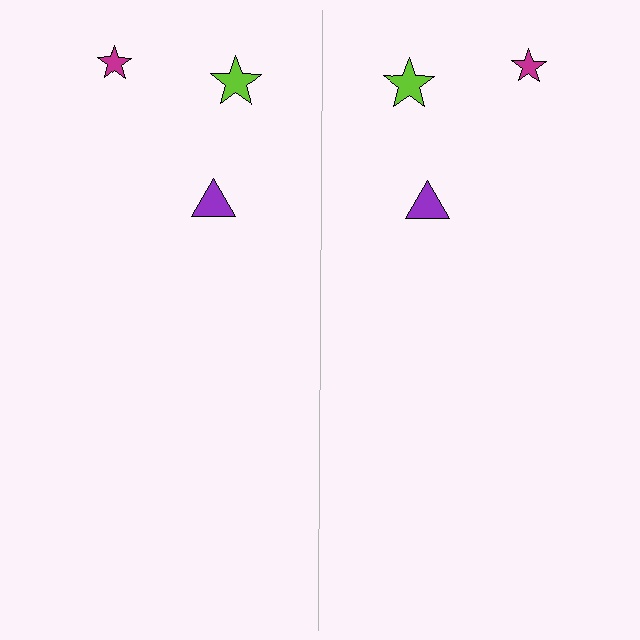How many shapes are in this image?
There are 6 shapes in this image.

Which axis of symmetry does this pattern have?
The pattern has a vertical axis of symmetry running through the center of the image.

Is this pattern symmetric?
Yes, this pattern has bilateral (reflection) symmetry.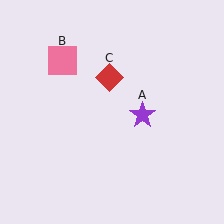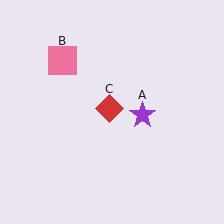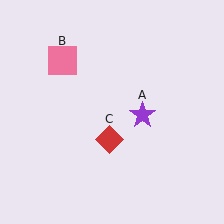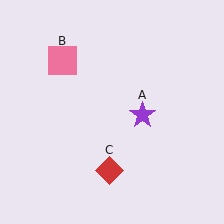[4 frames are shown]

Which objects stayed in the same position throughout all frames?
Purple star (object A) and pink square (object B) remained stationary.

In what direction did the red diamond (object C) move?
The red diamond (object C) moved down.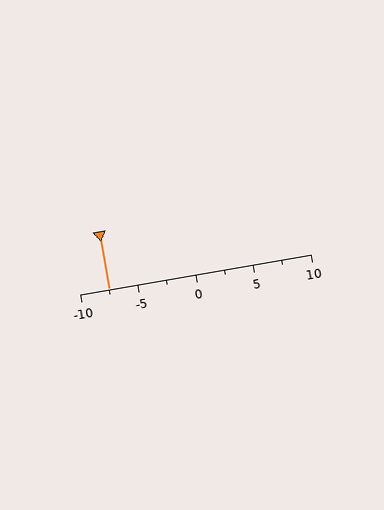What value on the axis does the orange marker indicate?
The marker indicates approximately -7.5.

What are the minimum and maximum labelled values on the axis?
The axis runs from -10 to 10.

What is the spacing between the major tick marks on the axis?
The major ticks are spaced 5 apart.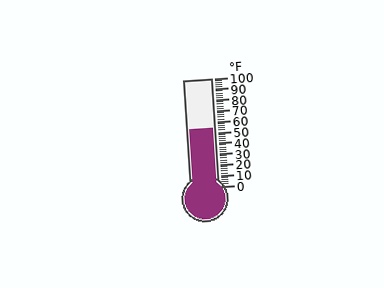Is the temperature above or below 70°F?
The temperature is below 70°F.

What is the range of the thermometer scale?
The thermometer scale ranges from 0°F to 100°F.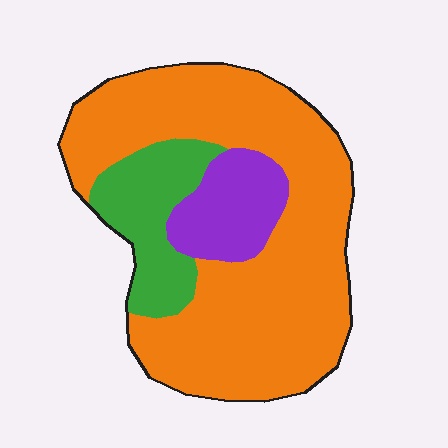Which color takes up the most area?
Orange, at roughly 70%.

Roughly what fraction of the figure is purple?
Purple covers around 15% of the figure.